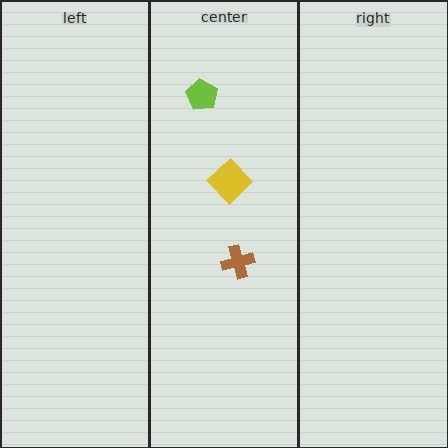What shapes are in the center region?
The brown cross, the lime pentagon, the yellow diamond.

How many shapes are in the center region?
3.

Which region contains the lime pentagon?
The center region.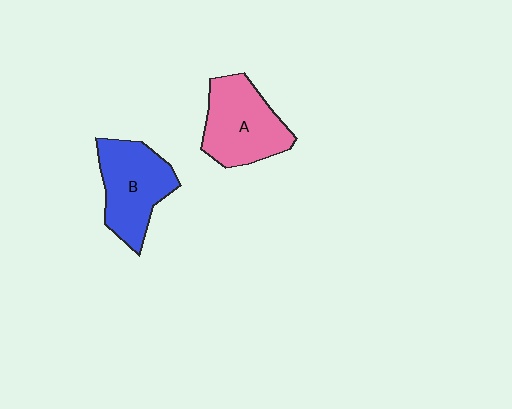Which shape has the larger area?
Shape A (pink).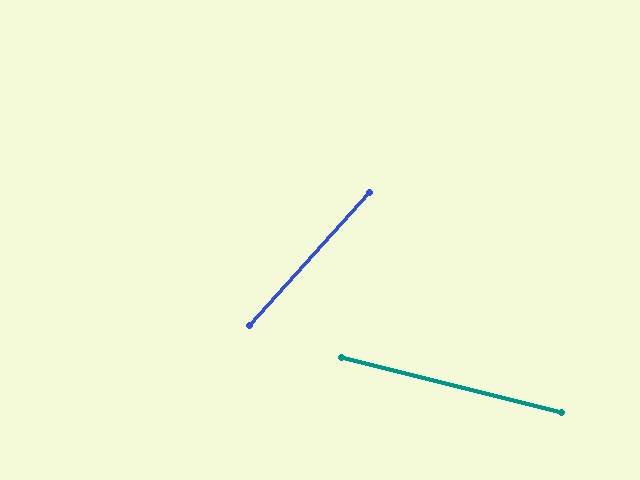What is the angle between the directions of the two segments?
Approximately 62 degrees.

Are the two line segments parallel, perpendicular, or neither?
Neither parallel nor perpendicular — they differ by about 62°.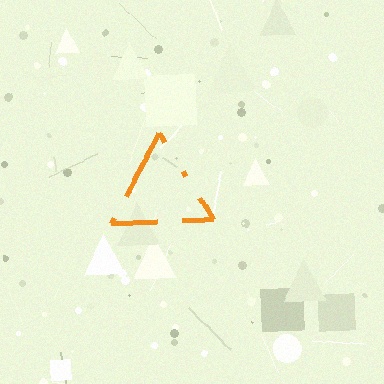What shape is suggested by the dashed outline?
The dashed outline suggests a triangle.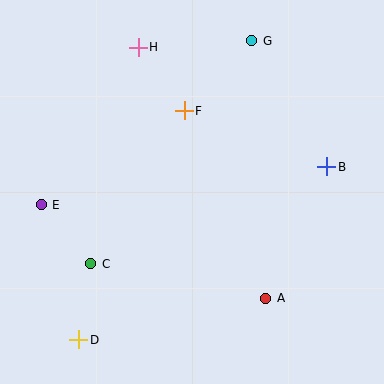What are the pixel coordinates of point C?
Point C is at (91, 264).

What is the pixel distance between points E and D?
The distance between E and D is 140 pixels.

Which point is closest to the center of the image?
Point F at (184, 111) is closest to the center.